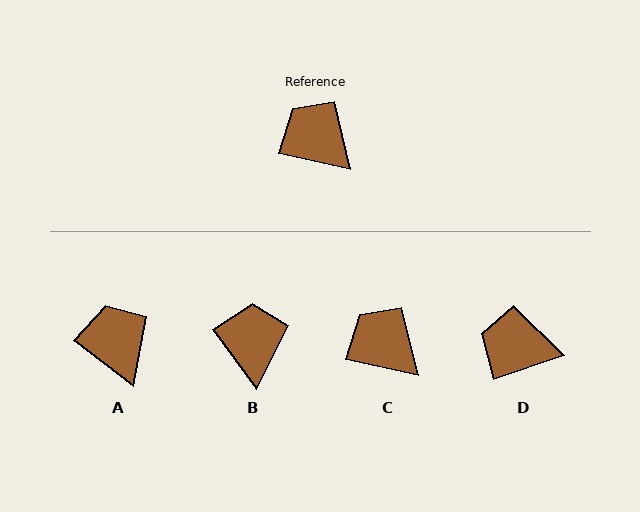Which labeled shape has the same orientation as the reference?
C.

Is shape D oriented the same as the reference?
No, it is off by about 31 degrees.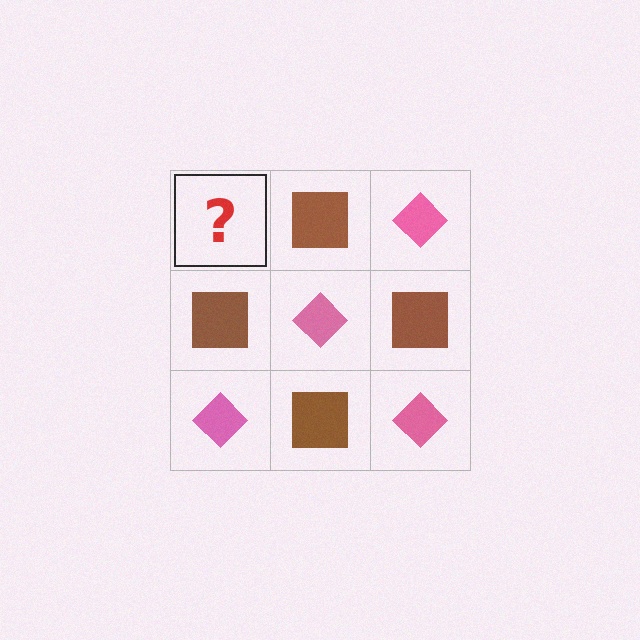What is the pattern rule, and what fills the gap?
The rule is that it alternates pink diamond and brown square in a checkerboard pattern. The gap should be filled with a pink diamond.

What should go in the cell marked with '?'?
The missing cell should contain a pink diamond.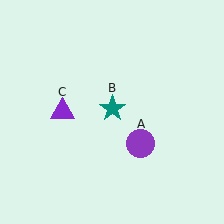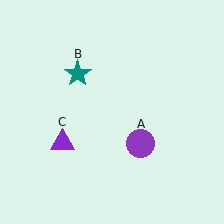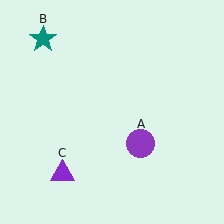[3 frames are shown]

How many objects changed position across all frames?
2 objects changed position: teal star (object B), purple triangle (object C).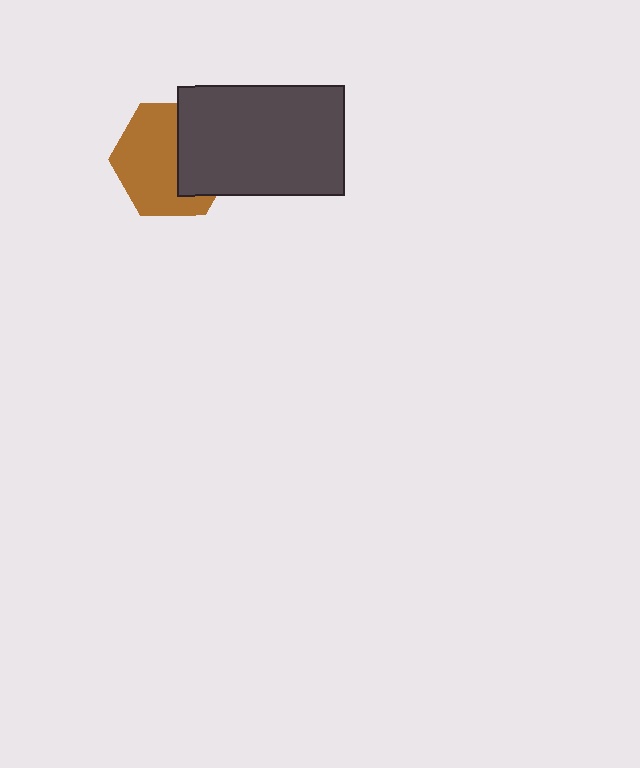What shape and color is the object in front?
The object in front is a dark gray rectangle.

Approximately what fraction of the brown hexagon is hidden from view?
Roughly 40% of the brown hexagon is hidden behind the dark gray rectangle.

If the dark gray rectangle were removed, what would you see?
You would see the complete brown hexagon.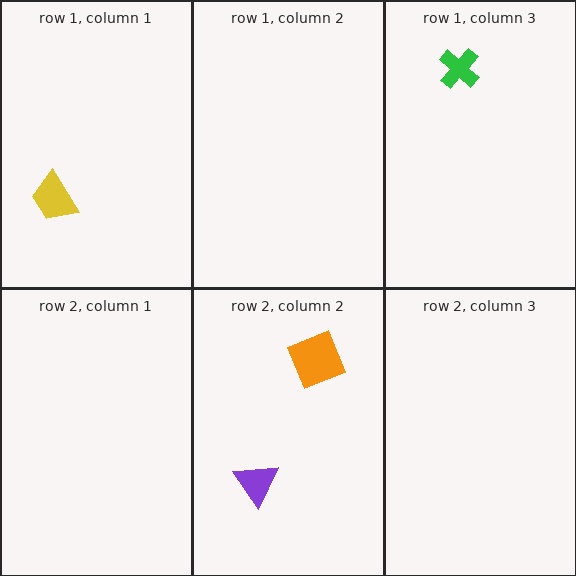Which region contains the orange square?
The row 2, column 2 region.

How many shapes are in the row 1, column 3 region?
1.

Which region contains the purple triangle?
The row 2, column 2 region.